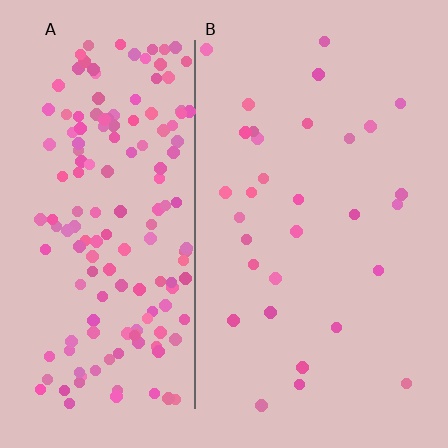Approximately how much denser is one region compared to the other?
Approximately 5.3× — region A over region B.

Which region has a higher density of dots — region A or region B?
A (the left).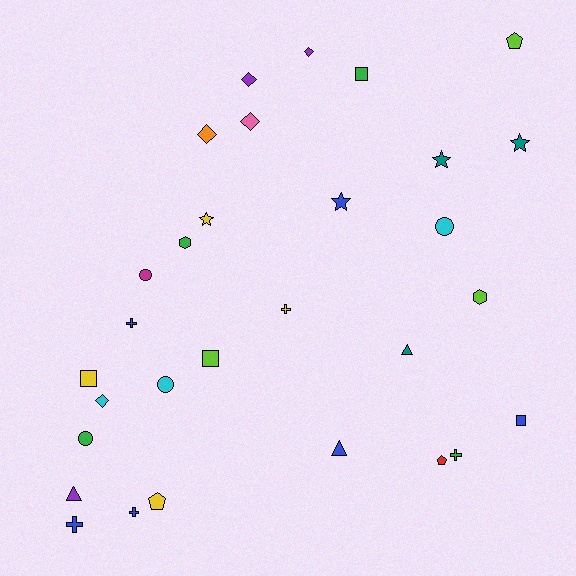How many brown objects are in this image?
There are no brown objects.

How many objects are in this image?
There are 30 objects.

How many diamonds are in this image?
There are 5 diamonds.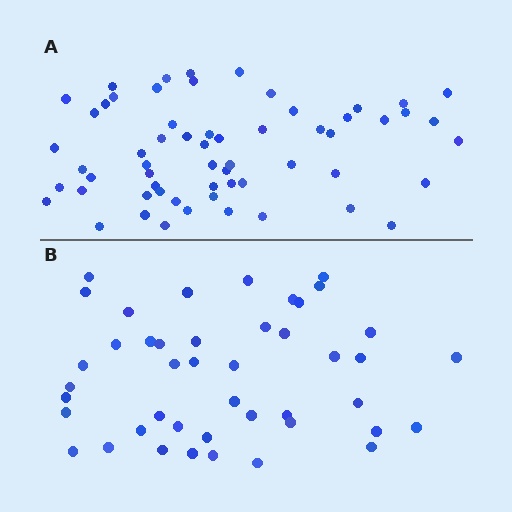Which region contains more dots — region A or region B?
Region A (the top region) has more dots.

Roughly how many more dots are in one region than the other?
Region A has approximately 15 more dots than region B.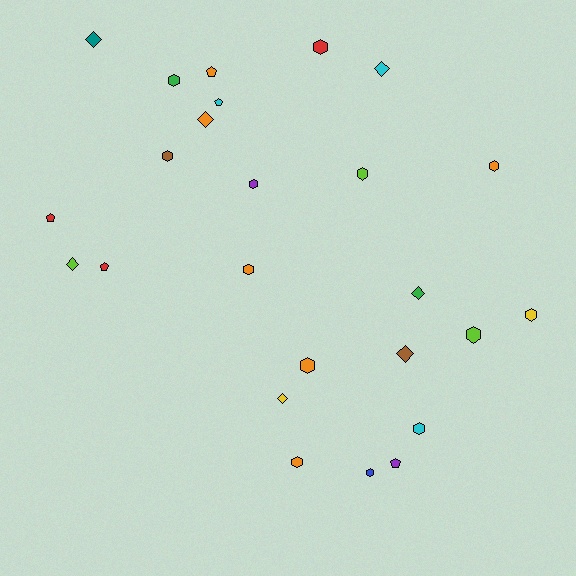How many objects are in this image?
There are 25 objects.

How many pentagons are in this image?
There are 5 pentagons.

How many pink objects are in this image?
There are no pink objects.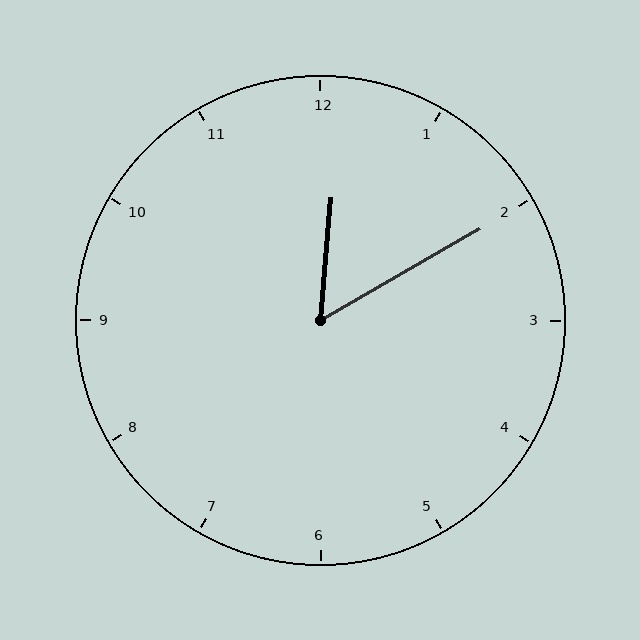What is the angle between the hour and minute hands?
Approximately 55 degrees.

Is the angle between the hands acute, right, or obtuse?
It is acute.